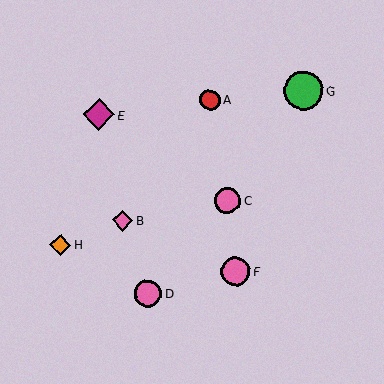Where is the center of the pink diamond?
The center of the pink diamond is at (123, 221).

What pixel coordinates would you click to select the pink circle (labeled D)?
Click at (148, 294) to select the pink circle D.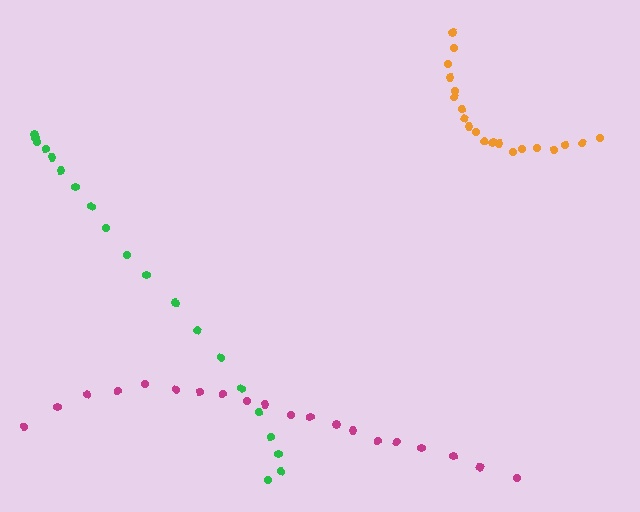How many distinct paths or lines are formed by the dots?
There are 3 distinct paths.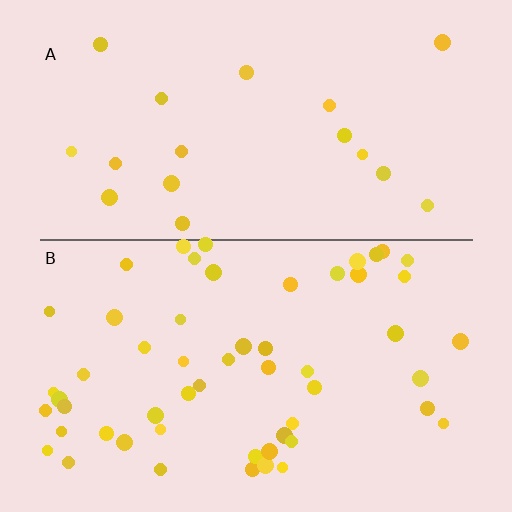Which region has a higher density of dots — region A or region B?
B (the bottom).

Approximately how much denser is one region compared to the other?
Approximately 3.1× — region B over region A.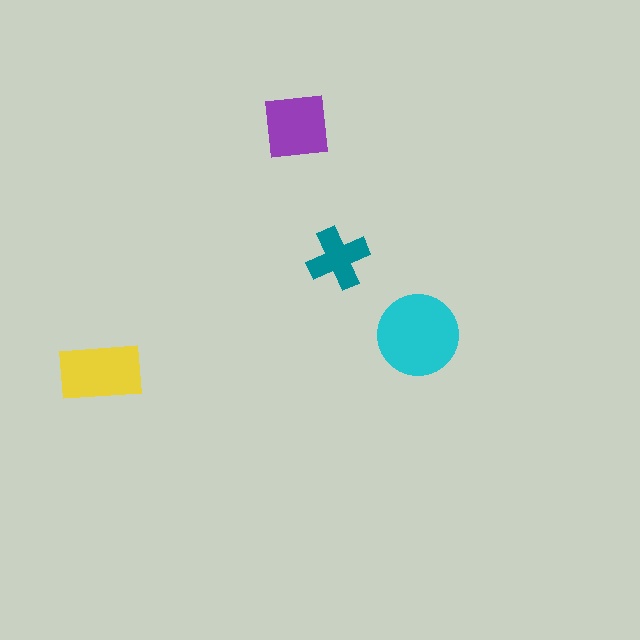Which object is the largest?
The cyan circle.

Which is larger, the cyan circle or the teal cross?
The cyan circle.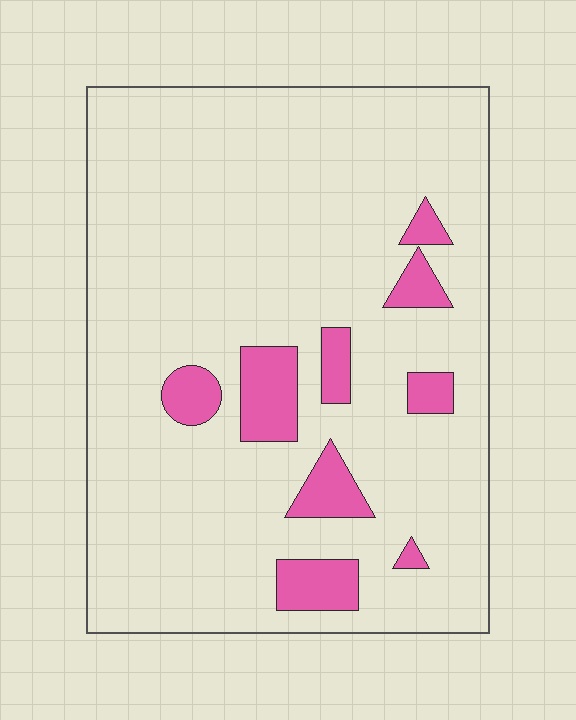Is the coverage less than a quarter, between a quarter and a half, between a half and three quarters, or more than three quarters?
Less than a quarter.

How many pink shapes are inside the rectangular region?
9.